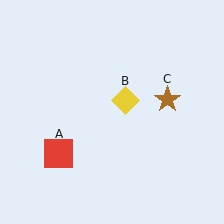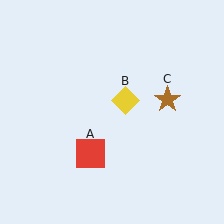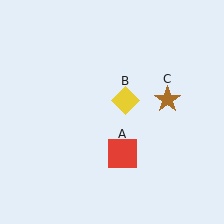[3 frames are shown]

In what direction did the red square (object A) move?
The red square (object A) moved right.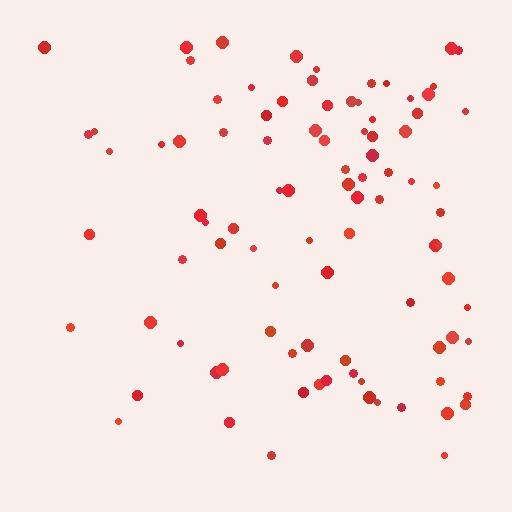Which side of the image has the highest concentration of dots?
The right.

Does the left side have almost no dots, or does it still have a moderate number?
Still a moderate number, just noticeably fewer than the right.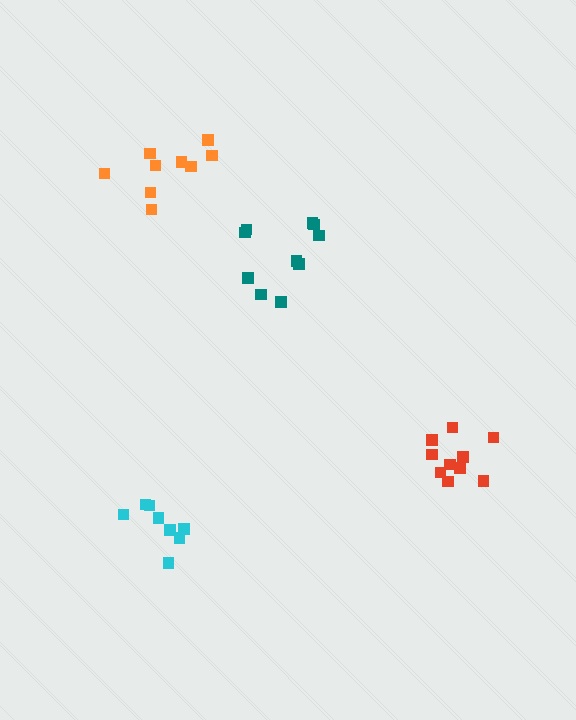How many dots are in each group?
Group 1: 10 dots, Group 2: 9 dots, Group 3: 10 dots, Group 4: 8 dots (37 total).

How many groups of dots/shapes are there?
There are 4 groups.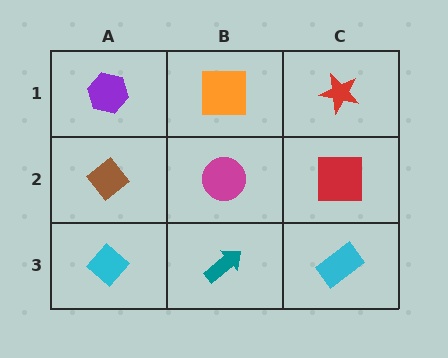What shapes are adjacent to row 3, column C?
A red square (row 2, column C), a teal arrow (row 3, column B).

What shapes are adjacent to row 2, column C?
A red star (row 1, column C), a cyan rectangle (row 3, column C), a magenta circle (row 2, column B).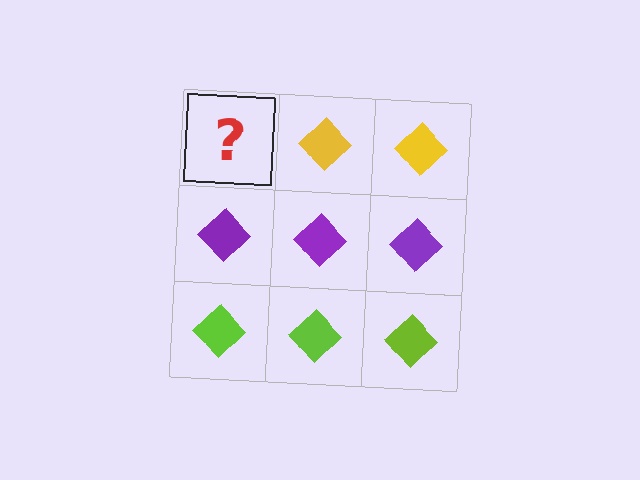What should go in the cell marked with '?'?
The missing cell should contain a yellow diamond.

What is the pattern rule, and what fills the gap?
The rule is that each row has a consistent color. The gap should be filled with a yellow diamond.